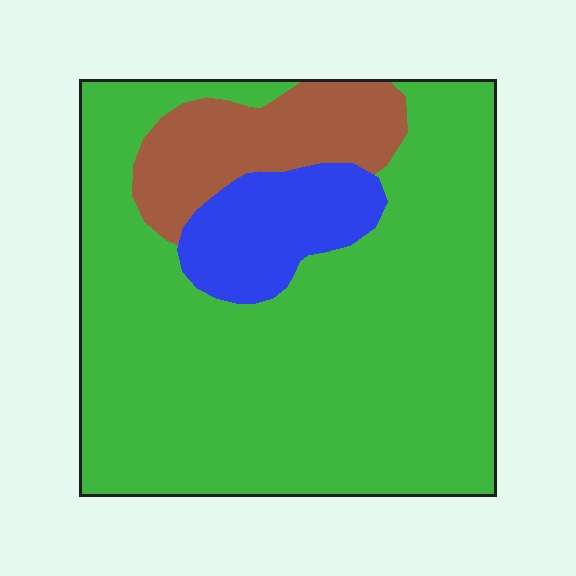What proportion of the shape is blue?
Blue takes up about one tenth (1/10) of the shape.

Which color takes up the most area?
Green, at roughly 75%.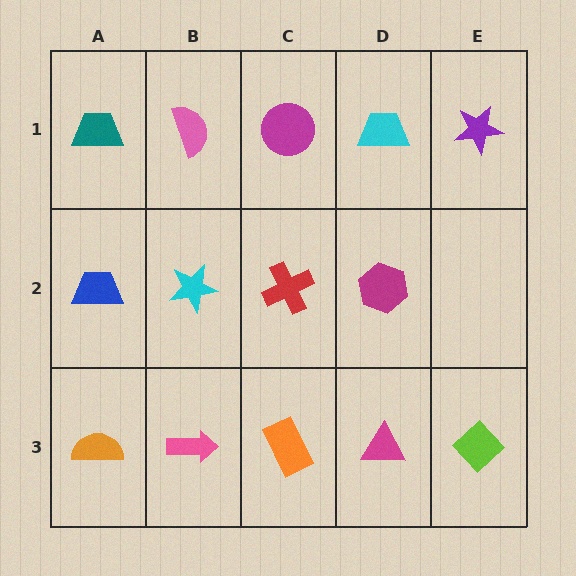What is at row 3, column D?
A magenta triangle.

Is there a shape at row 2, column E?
No, that cell is empty.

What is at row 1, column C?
A magenta circle.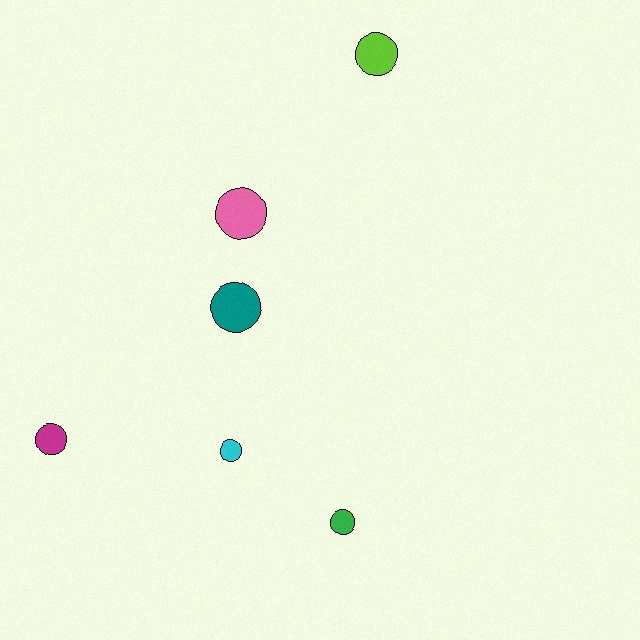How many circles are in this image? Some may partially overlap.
There are 6 circles.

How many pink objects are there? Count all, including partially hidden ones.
There is 1 pink object.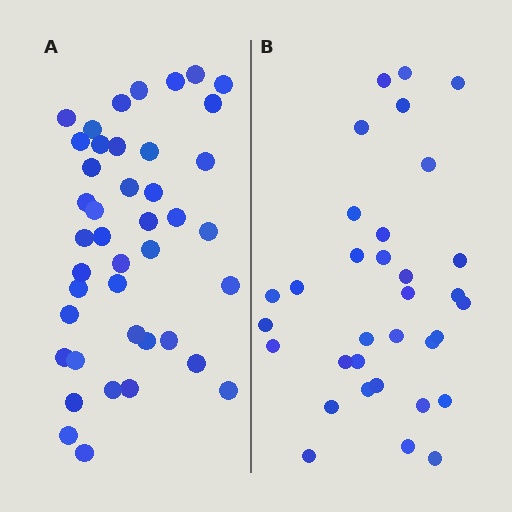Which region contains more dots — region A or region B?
Region A (the left region) has more dots.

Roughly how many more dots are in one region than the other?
Region A has roughly 8 or so more dots than region B.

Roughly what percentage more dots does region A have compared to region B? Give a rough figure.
About 25% more.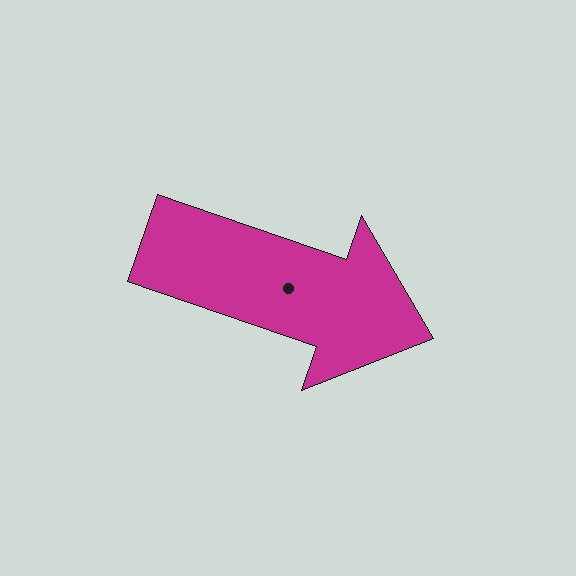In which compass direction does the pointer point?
East.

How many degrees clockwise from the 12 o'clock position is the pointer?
Approximately 109 degrees.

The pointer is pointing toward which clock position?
Roughly 4 o'clock.